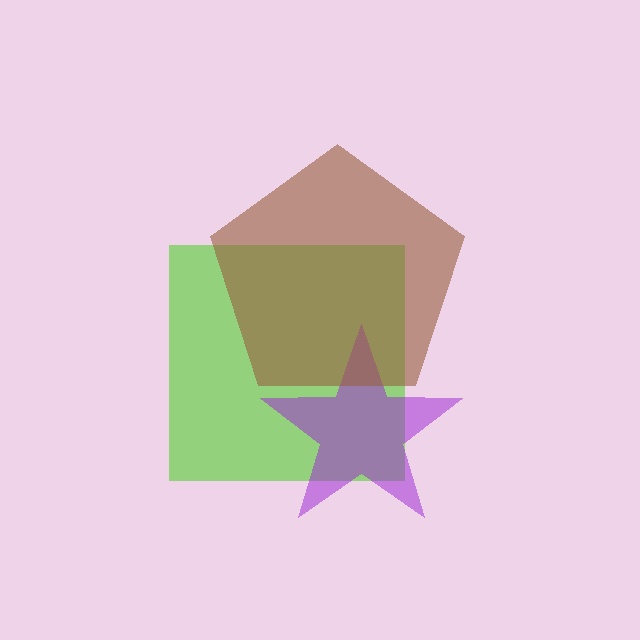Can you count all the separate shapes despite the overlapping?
Yes, there are 3 separate shapes.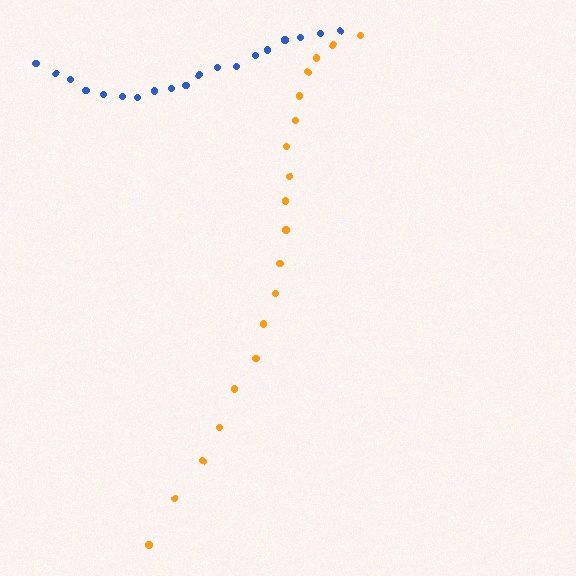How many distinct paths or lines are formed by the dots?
There are 2 distinct paths.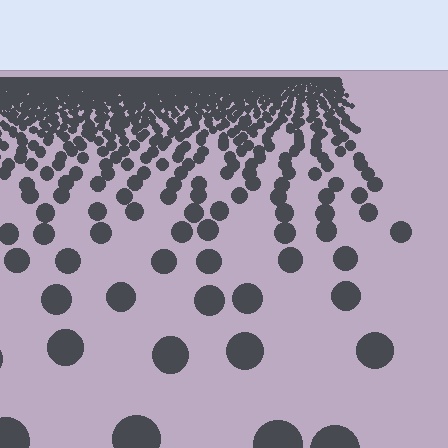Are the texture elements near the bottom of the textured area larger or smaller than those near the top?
Larger. Near the bottom, elements are closer to the viewer and appear at a bigger on-screen size.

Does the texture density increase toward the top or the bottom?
Density increases toward the top.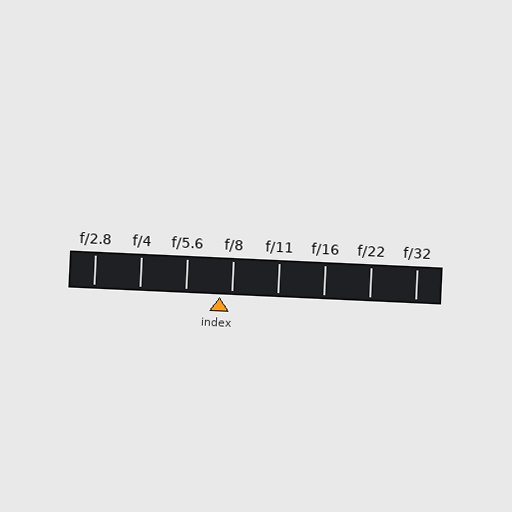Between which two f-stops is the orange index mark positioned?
The index mark is between f/5.6 and f/8.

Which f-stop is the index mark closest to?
The index mark is closest to f/8.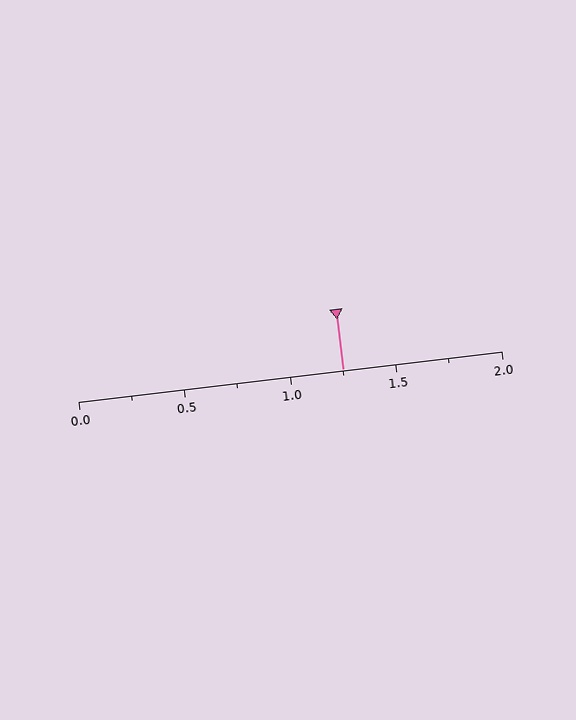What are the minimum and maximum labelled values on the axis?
The axis runs from 0.0 to 2.0.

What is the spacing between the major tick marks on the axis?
The major ticks are spaced 0.5 apart.